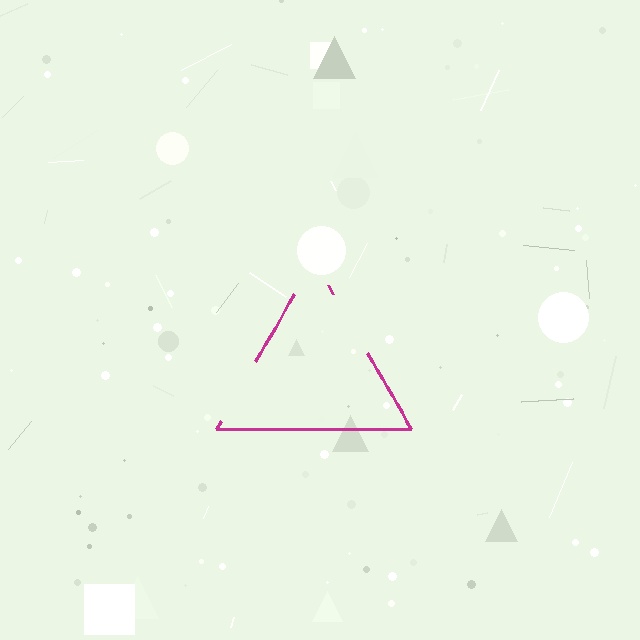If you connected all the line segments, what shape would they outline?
They would outline a triangle.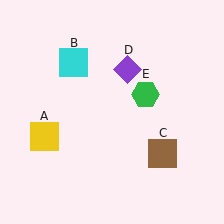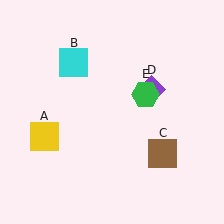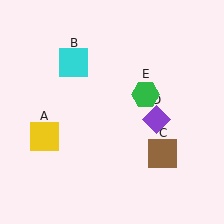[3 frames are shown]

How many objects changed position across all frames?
1 object changed position: purple diamond (object D).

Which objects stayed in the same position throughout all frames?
Yellow square (object A) and cyan square (object B) and brown square (object C) and green hexagon (object E) remained stationary.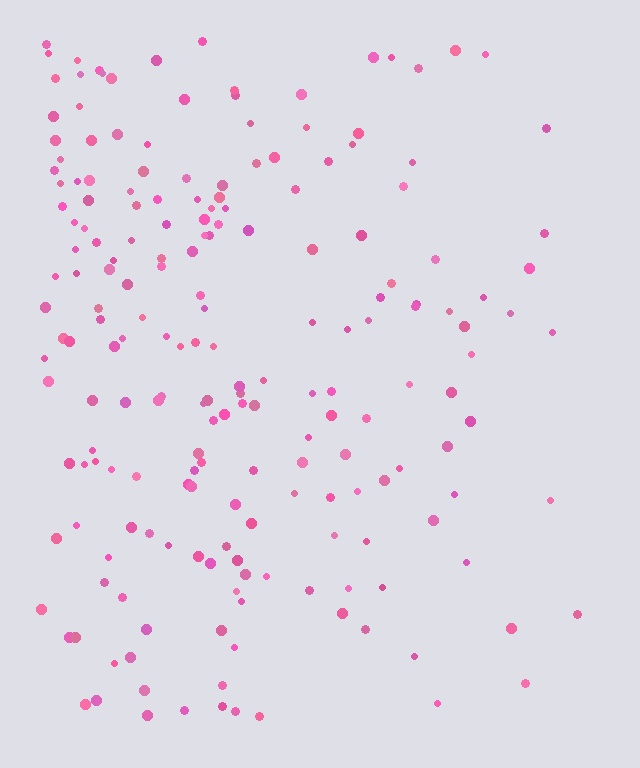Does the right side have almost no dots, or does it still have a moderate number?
Still a moderate number, just noticeably fewer than the left.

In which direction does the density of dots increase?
From right to left, with the left side densest.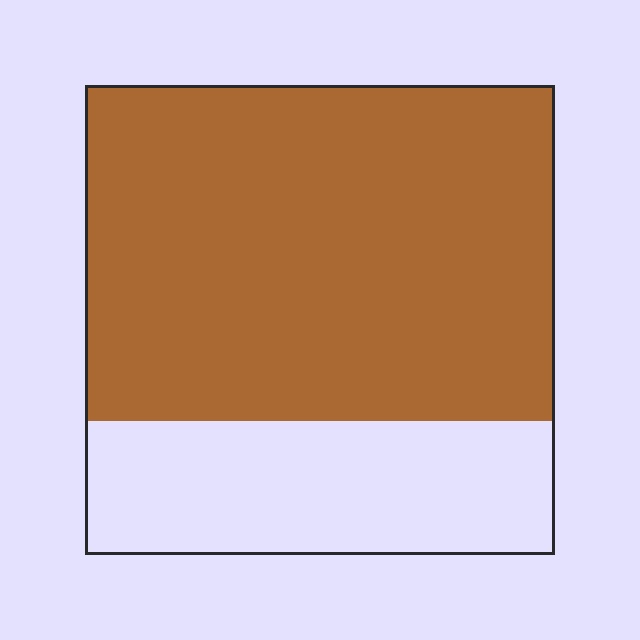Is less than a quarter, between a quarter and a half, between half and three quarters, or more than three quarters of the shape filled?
Between half and three quarters.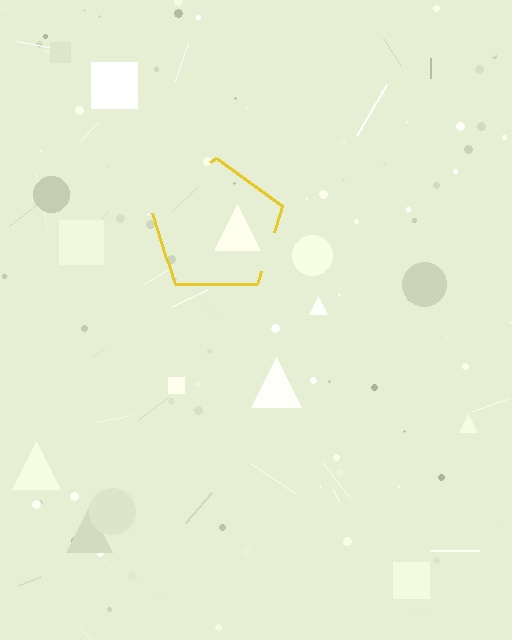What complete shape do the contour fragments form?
The contour fragments form a pentagon.